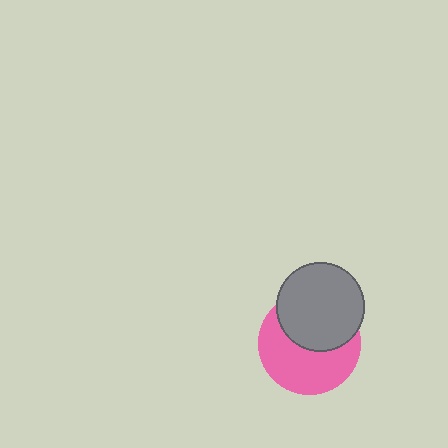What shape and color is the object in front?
The object in front is a gray circle.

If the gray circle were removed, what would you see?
You would see the complete pink circle.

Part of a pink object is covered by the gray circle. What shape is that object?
It is a circle.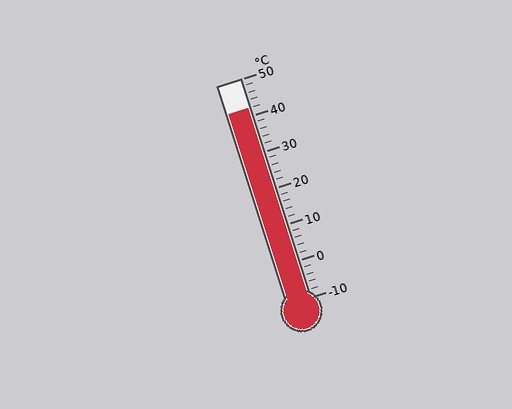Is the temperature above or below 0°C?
The temperature is above 0°C.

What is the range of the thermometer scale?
The thermometer scale ranges from -10°C to 50°C.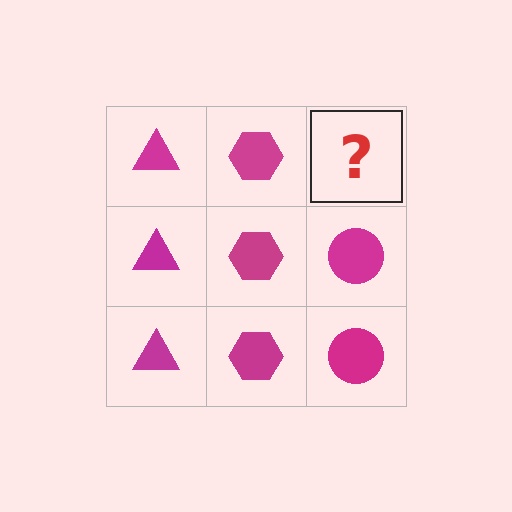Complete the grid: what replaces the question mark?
The question mark should be replaced with a magenta circle.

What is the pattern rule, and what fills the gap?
The rule is that each column has a consistent shape. The gap should be filled with a magenta circle.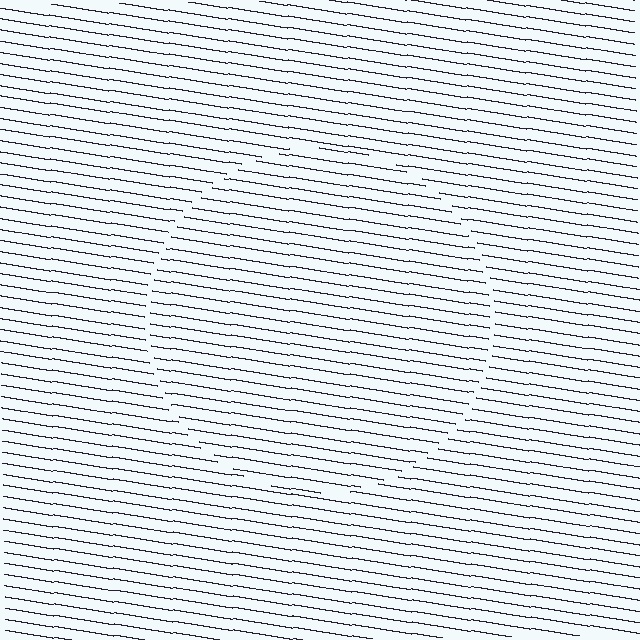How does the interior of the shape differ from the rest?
The interior of the shape contains the same grating, shifted by half a period — the contour is defined by the phase discontinuity where line-ends from the inner and outer gratings abut.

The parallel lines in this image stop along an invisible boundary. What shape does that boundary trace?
An illusory circle. The interior of the shape contains the same grating, shifted by half a period — the contour is defined by the phase discontinuity where line-ends from the inner and outer gratings abut.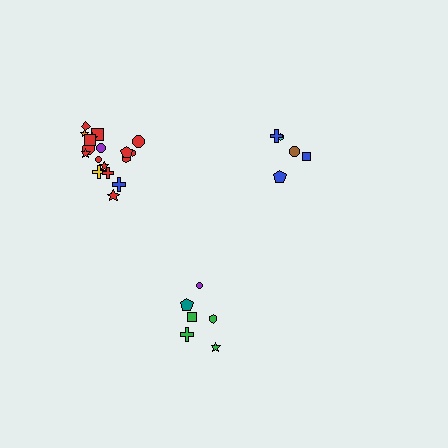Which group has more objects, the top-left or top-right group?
The top-left group.